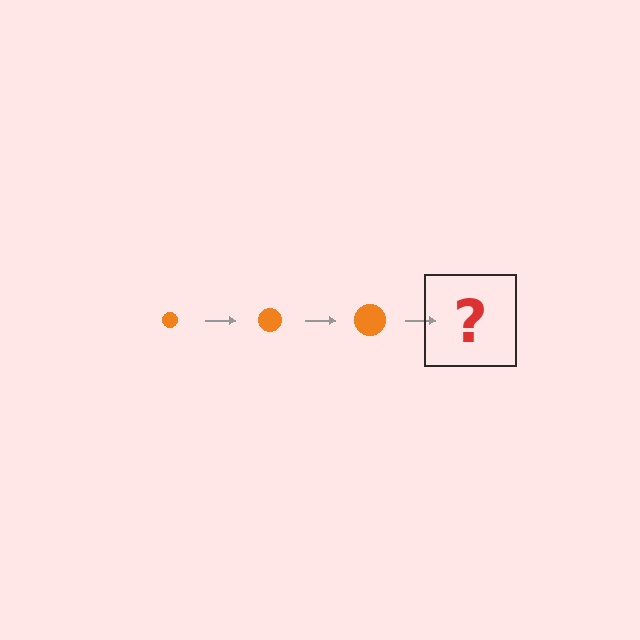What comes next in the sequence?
The next element should be an orange circle, larger than the previous one.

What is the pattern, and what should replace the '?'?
The pattern is that the circle gets progressively larger each step. The '?' should be an orange circle, larger than the previous one.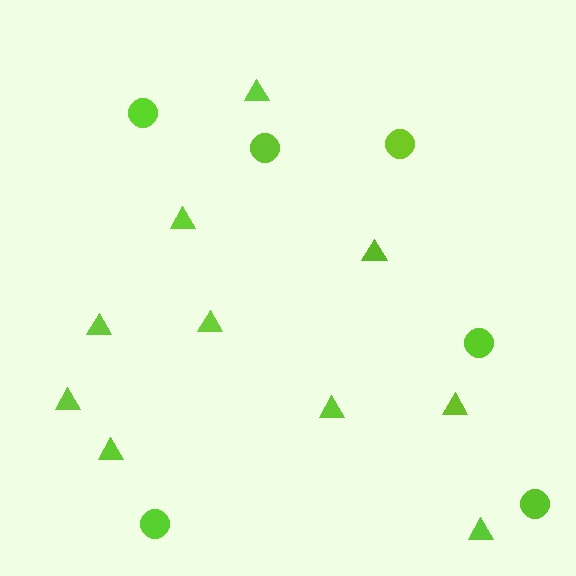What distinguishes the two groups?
There are 2 groups: one group of triangles (10) and one group of circles (6).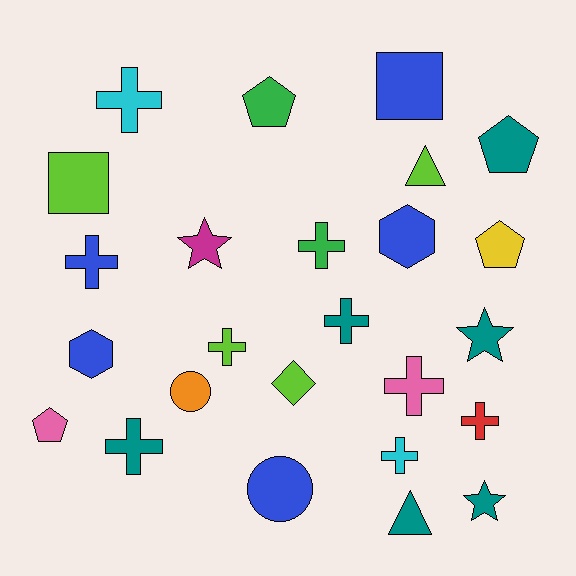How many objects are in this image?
There are 25 objects.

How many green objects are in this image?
There are 2 green objects.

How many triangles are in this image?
There are 2 triangles.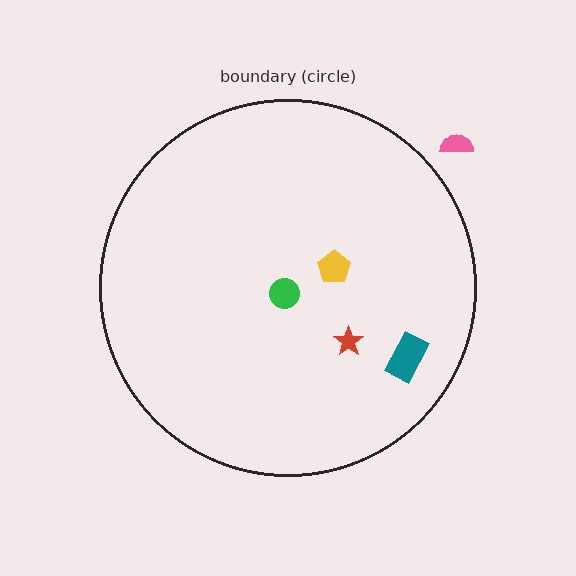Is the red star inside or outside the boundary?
Inside.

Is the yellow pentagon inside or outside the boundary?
Inside.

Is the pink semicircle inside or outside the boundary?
Outside.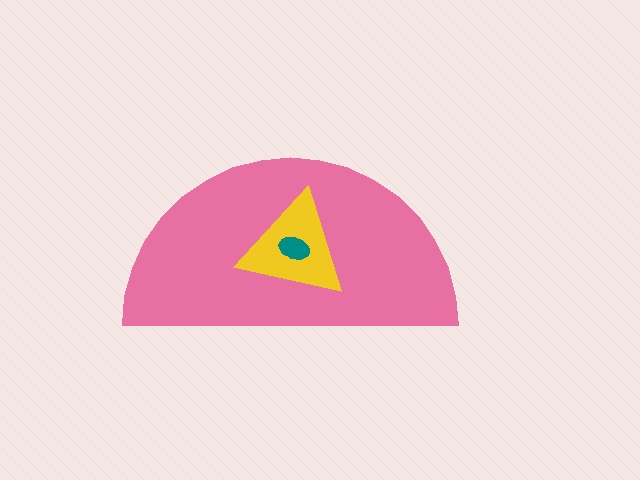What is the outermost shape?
The pink semicircle.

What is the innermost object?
The teal ellipse.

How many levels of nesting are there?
3.